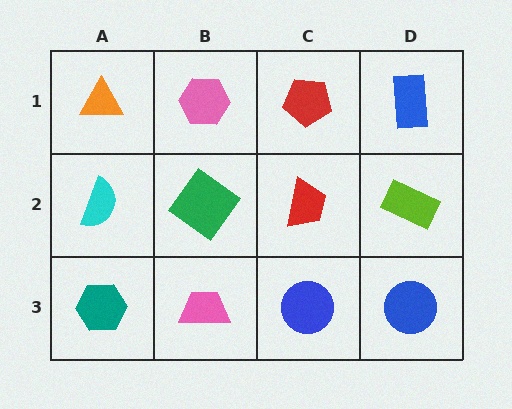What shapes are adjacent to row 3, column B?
A green diamond (row 2, column B), a teal hexagon (row 3, column A), a blue circle (row 3, column C).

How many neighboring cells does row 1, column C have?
3.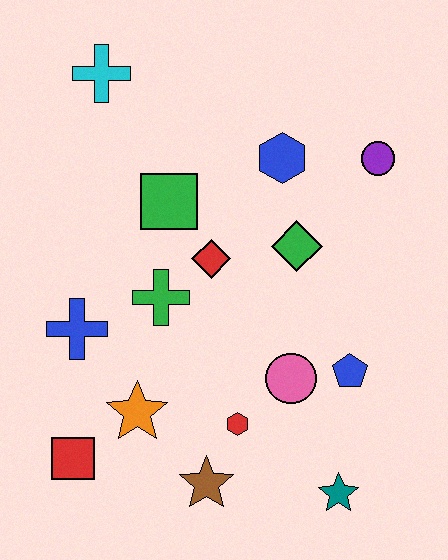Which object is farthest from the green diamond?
The red square is farthest from the green diamond.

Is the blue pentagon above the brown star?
Yes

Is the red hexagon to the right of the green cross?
Yes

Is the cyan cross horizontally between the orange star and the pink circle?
No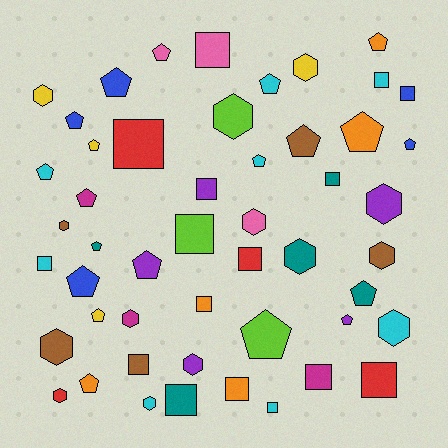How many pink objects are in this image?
There are 3 pink objects.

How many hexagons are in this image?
There are 14 hexagons.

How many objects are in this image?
There are 50 objects.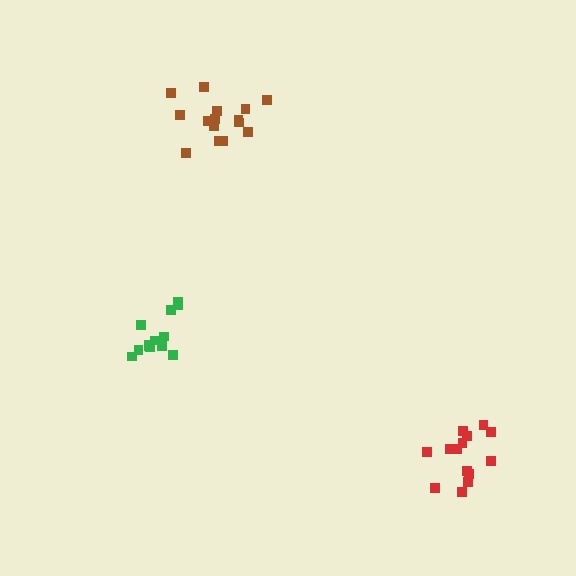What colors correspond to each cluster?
The clusters are colored: brown, green, red.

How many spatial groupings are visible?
There are 3 spatial groupings.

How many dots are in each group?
Group 1: 15 dots, Group 2: 13 dots, Group 3: 14 dots (42 total).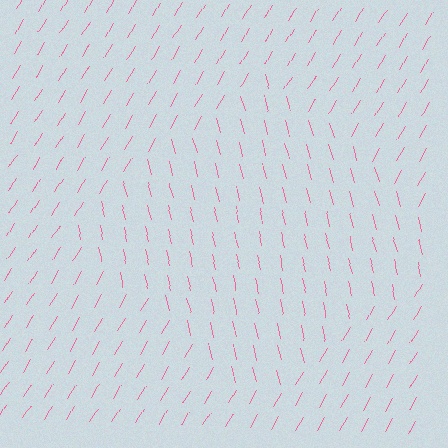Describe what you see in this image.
The image is filled with small pink line segments. A diamond region in the image has lines oriented differently from the surrounding lines, creating a visible texture boundary.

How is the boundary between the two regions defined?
The boundary is defined purely by a change in line orientation (approximately 45 degrees difference). All lines are the same color and thickness.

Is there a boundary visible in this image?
Yes, there is a texture boundary formed by a change in line orientation.